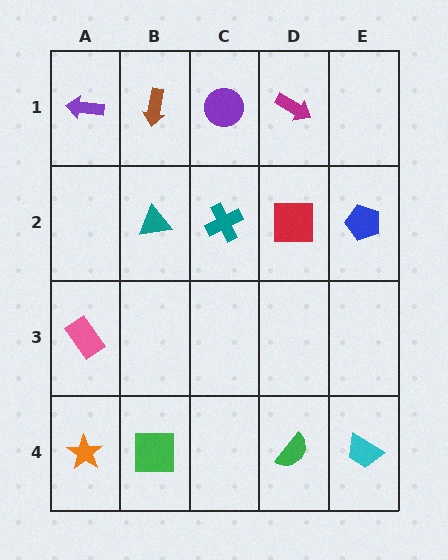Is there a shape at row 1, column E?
No, that cell is empty.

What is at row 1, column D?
A magenta arrow.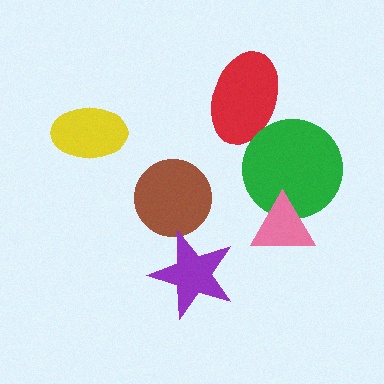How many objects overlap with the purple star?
0 objects overlap with the purple star.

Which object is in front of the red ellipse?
The green circle is in front of the red ellipse.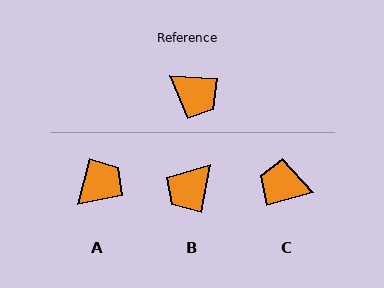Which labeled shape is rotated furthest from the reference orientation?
C, about 162 degrees away.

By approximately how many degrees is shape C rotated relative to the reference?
Approximately 162 degrees clockwise.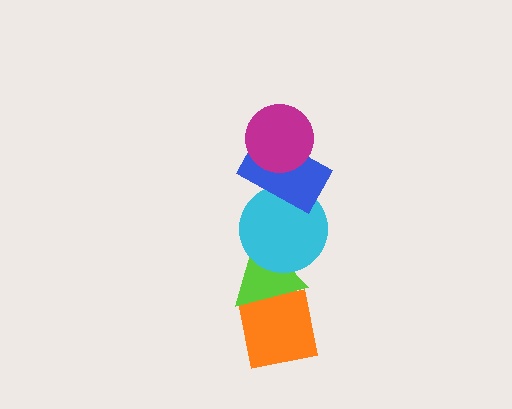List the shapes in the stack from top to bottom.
From top to bottom: the magenta circle, the blue rectangle, the cyan circle, the lime triangle, the orange square.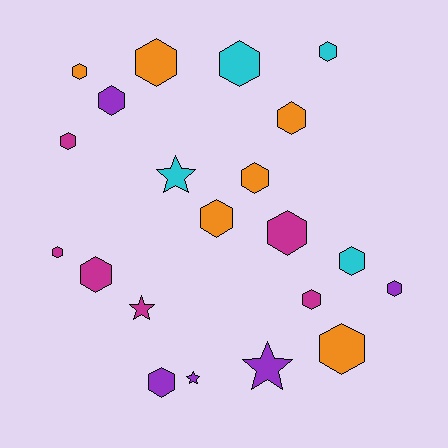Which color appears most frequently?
Orange, with 6 objects.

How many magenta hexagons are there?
There are 5 magenta hexagons.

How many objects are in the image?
There are 21 objects.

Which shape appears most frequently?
Hexagon, with 17 objects.